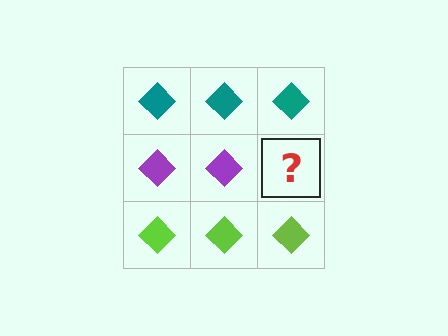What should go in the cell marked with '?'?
The missing cell should contain a purple diamond.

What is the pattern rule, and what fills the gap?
The rule is that each row has a consistent color. The gap should be filled with a purple diamond.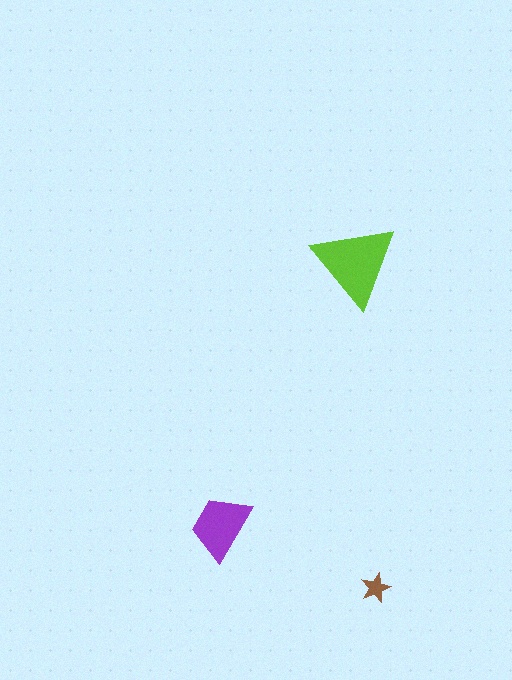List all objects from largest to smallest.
The lime triangle, the purple trapezoid, the brown star.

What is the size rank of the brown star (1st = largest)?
3rd.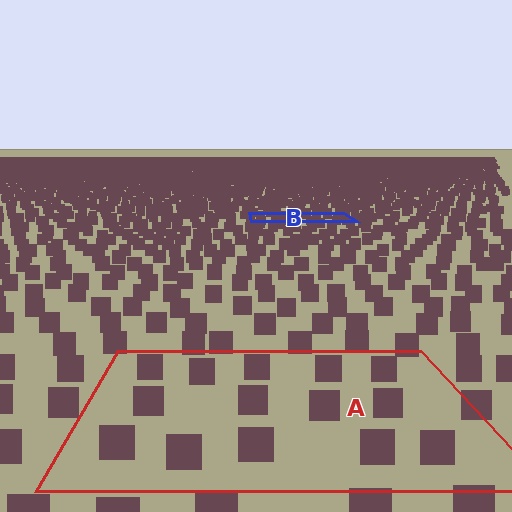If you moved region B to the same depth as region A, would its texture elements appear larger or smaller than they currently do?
They would appear larger. At a closer depth, the same texture elements are projected at a bigger on-screen size.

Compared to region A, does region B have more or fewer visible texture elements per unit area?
Region B has more texture elements per unit area — they are packed more densely because it is farther away.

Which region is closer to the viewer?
Region A is closer. The texture elements there are larger and more spread out.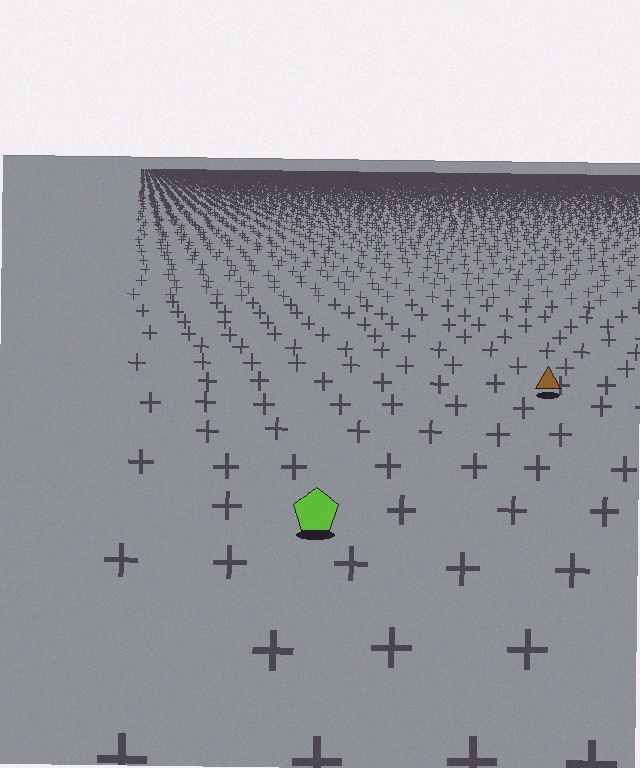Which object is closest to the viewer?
The lime pentagon is closest. The texture marks near it are larger and more spread out.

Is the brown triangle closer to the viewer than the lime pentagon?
No. The lime pentagon is closer — you can tell from the texture gradient: the ground texture is coarser near it.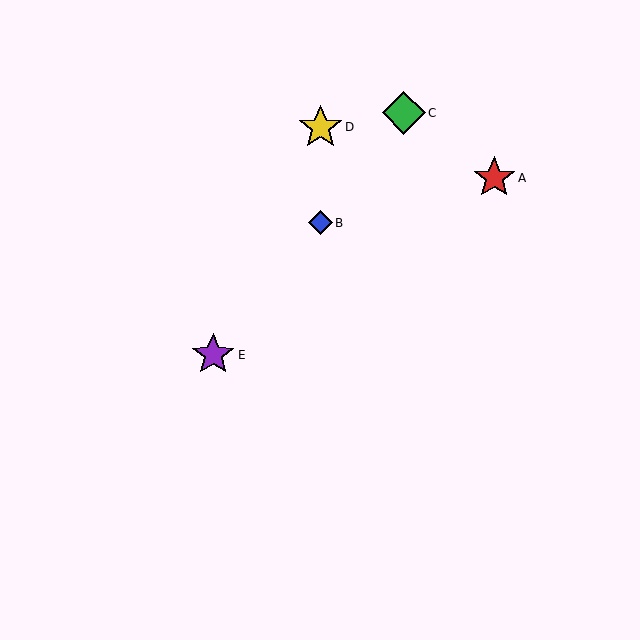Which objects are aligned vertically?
Objects B, D are aligned vertically.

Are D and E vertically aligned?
No, D is at x≈320 and E is at x≈213.